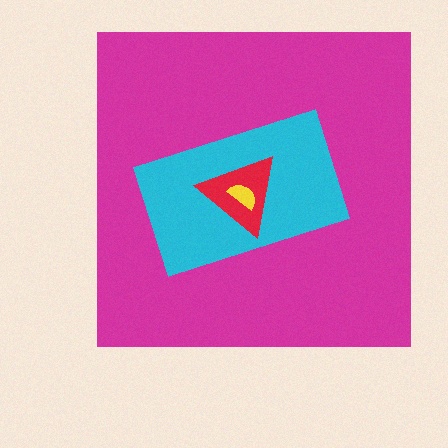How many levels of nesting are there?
4.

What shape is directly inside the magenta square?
The cyan rectangle.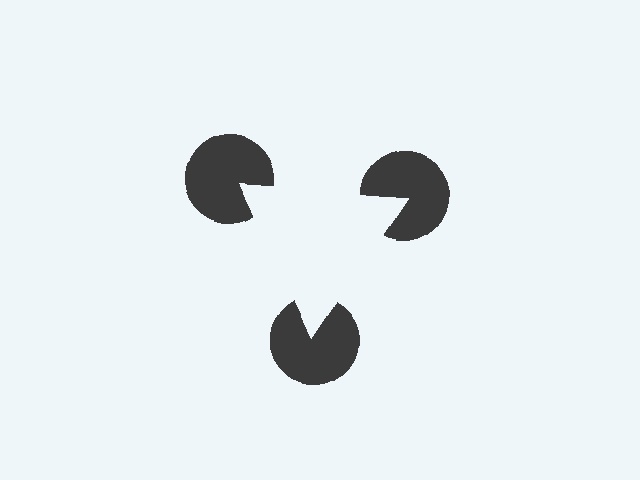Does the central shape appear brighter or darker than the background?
It typically appears slightly brighter than the background, even though no actual brightness change is drawn.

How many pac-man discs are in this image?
There are 3 — one at each vertex of the illusory triangle.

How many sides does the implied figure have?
3 sides.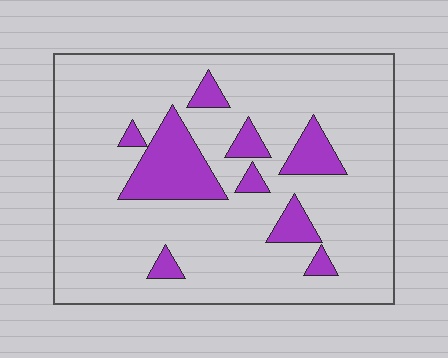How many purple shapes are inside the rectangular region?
9.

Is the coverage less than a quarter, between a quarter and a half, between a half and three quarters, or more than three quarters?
Less than a quarter.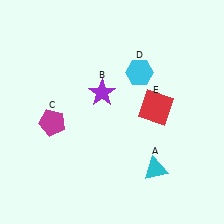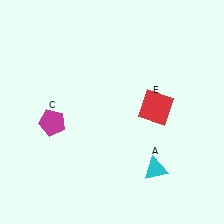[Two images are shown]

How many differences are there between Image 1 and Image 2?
There are 2 differences between the two images.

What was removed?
The purple star (B), the cyan hexagon (D) were removed in Image 2.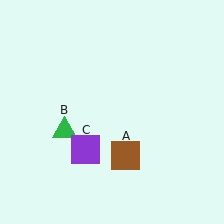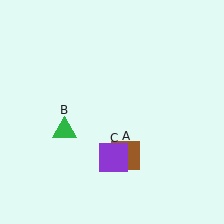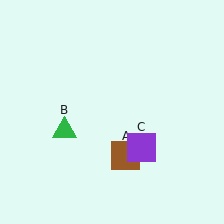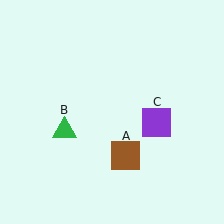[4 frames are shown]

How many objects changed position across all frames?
1 object changed position: purple square (object C).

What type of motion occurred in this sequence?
The purple square (object C) rotated counterclockwise around the center of the scene.